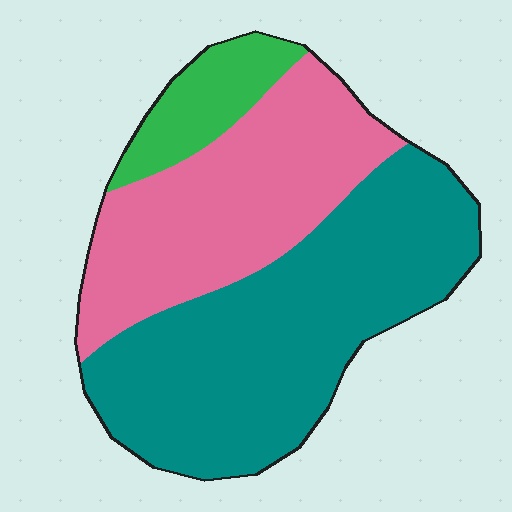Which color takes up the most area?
Teal, at roughly 55%.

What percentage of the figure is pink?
Pink takes up between a quarter and a half of the figure.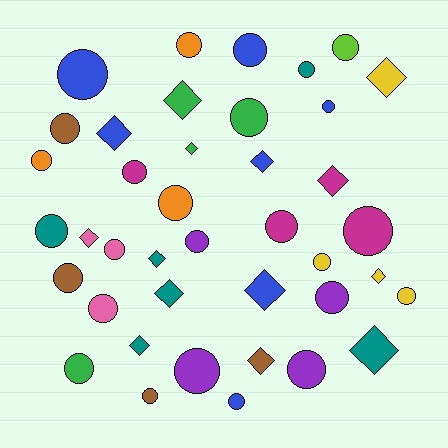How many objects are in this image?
There are 40 objects.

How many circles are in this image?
There are 26 circles.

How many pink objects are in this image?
There are 3 pink objects.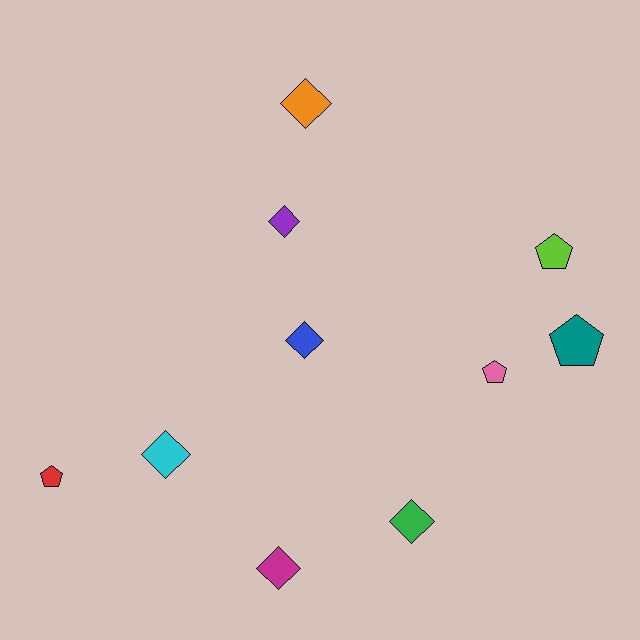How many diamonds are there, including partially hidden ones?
There are 6 diamonds.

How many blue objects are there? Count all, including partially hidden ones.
There is 1 blue object.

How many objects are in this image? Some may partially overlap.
There are 10 objects.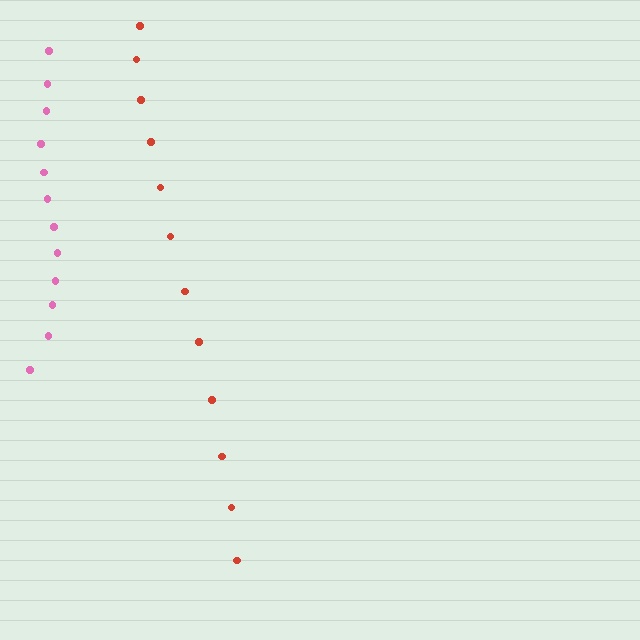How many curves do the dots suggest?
There are 2 distinct paths.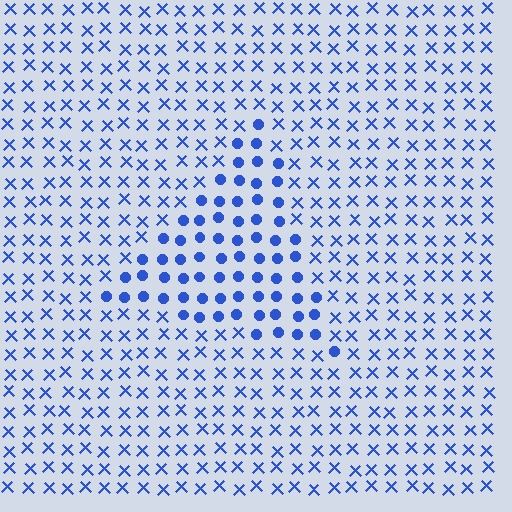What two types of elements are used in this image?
The image uses circles inside the triangle region and X marks outside it.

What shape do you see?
I see a triangle.